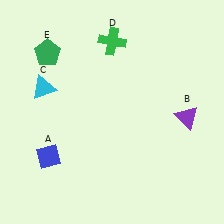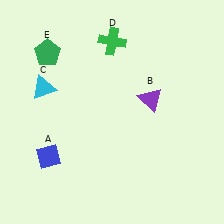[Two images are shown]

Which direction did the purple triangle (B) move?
The purple triangle (B) moved left.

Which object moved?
The purple triangle (B) moved left.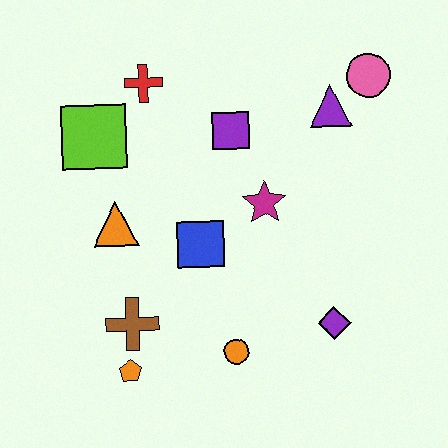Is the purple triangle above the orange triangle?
Yes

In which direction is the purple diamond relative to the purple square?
The purple diamond is below the purple square.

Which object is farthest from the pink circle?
The orange pentagon is farthest from the pink circle.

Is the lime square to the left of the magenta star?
Yes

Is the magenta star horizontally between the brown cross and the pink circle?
Yes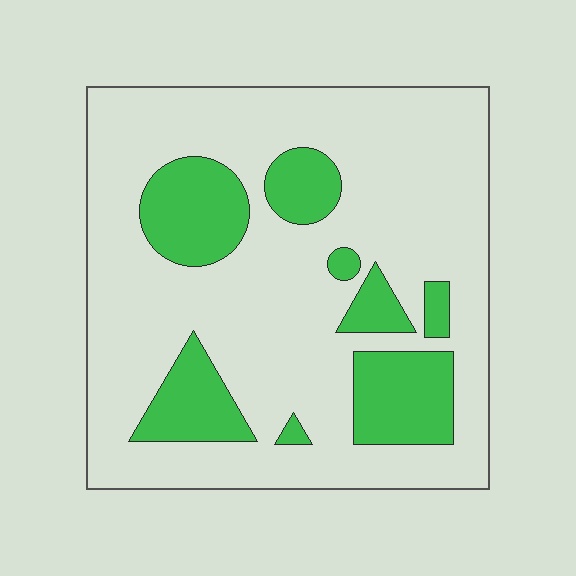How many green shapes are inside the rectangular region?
8.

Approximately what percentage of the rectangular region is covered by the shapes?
Approximately 25%.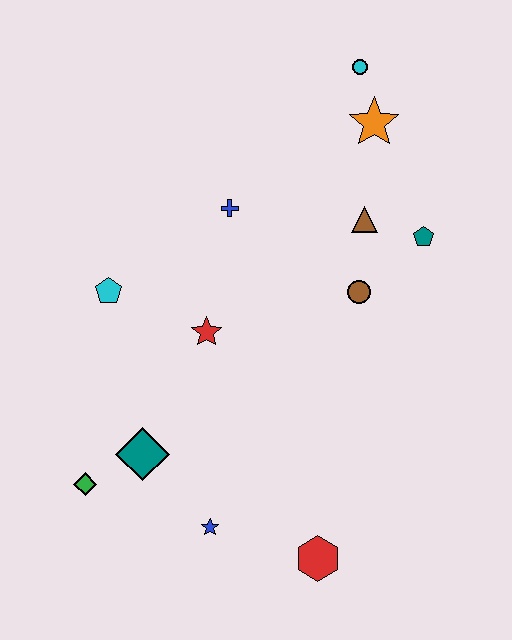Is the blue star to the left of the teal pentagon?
Yes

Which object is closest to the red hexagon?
The blue star is closest to the red hexagon.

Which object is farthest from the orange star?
The green diamond is farthest from the orange star.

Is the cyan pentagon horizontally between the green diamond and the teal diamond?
Yes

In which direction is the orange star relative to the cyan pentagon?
The orange star is to the right of the cyan pentagon.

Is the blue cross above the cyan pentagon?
Yes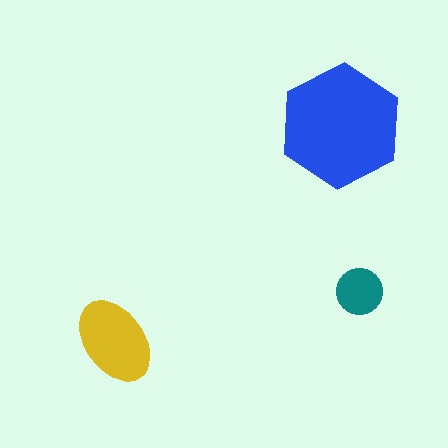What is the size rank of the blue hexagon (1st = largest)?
1st.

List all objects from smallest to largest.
The teal circle, the yellow ellipse, the blue hexagon.